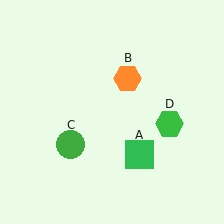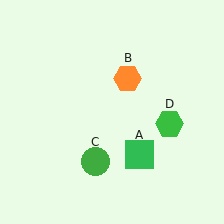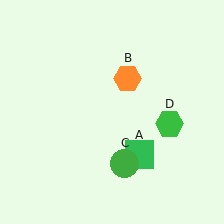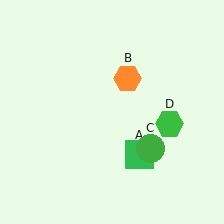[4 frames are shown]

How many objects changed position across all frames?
1 object changed position: green circle (object C).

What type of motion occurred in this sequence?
The green circle (object C) rotated counterclockwise around the center of the scene.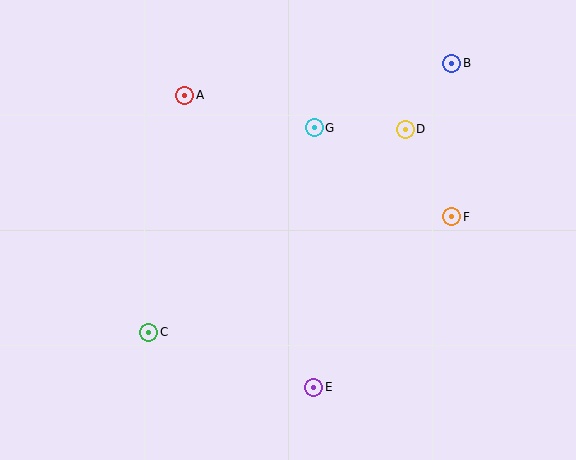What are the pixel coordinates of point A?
Point A is at (185, 95).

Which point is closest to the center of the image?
Point G at (314, 128) is closest to the center.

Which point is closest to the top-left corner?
Point A is closest to the top-left corner.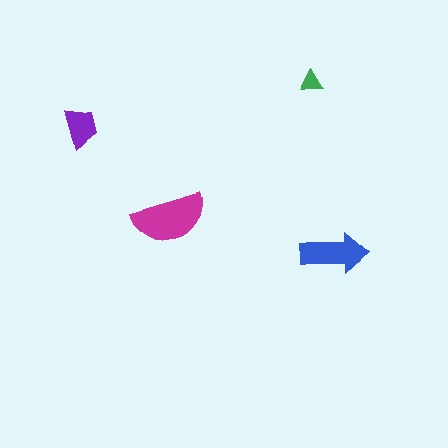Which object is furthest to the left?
The purple trapezoid is leftmost.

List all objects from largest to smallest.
The magenta semicircle, the blue arrow, the purple trapezoid, the green triangle.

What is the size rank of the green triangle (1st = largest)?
4th.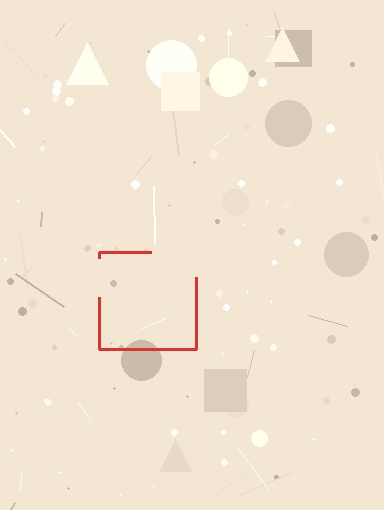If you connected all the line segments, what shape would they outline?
They would outline a square.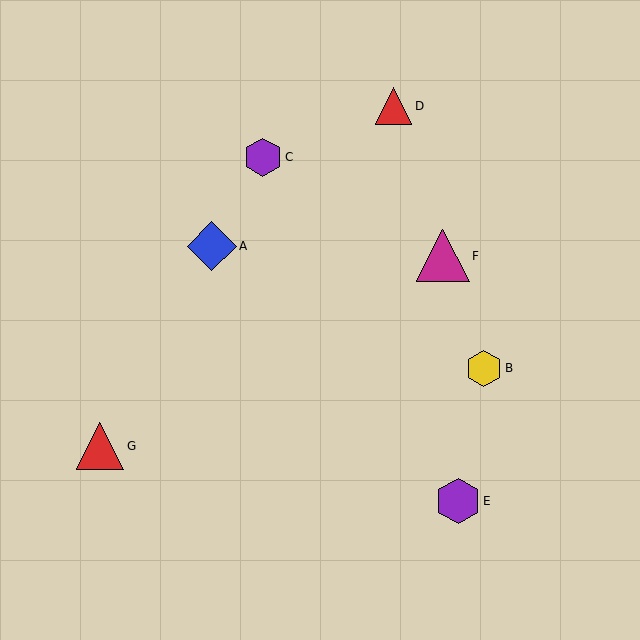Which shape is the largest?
The magenta triangle (labeled F) is the largest.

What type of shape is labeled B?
Shape B is a yellow hexagon.